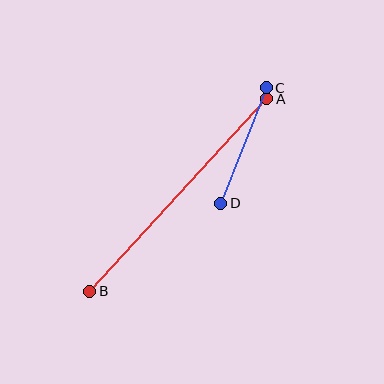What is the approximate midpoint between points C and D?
The midpoint is at approximately (243, 146) pixels.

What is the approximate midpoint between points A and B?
The midpoint is at approximately (178, 195) pixels.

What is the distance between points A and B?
The distance is approximately 262 pixels.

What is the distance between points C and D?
The distance is approximately 124 pixels.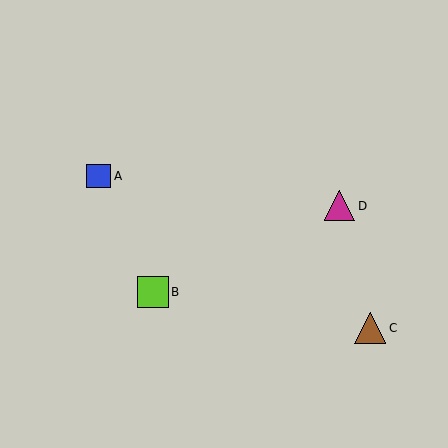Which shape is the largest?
The brown triangle (labeled C) is the largest.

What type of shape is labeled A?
Shape A is a blue square.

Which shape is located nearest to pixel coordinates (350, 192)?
The magenta triangle (labeled D) at (339, 206) is nearest to that location.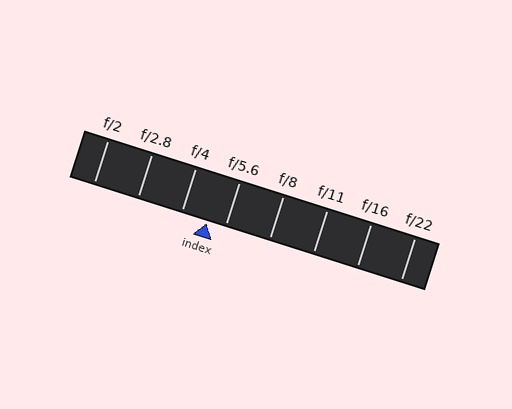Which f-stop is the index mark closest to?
The index mark is closest to f/5.6.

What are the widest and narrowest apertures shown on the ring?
The widest aperture shown is f/2 and the narrowest is f/22.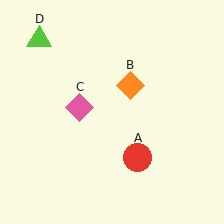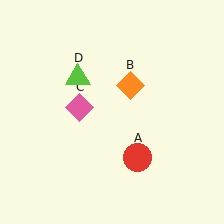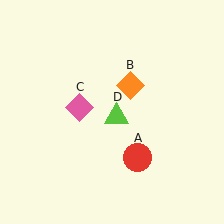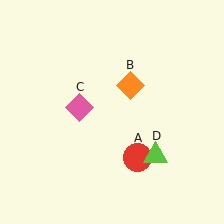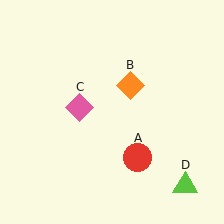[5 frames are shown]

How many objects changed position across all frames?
1 object changed position: lime triangle (object D).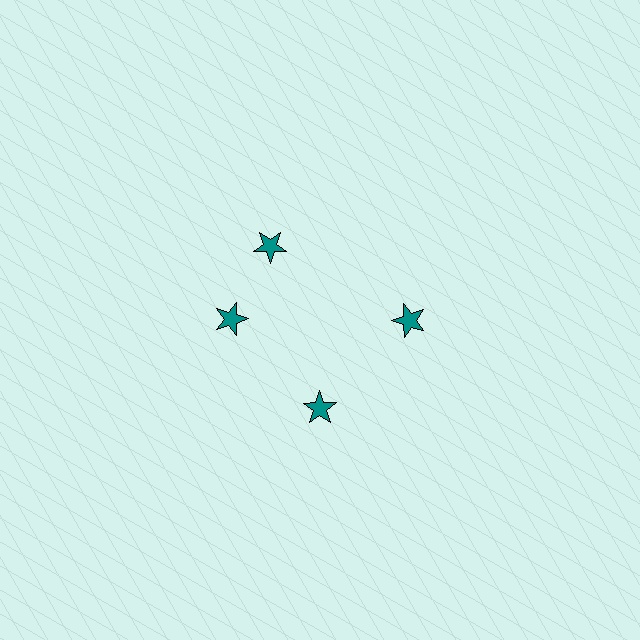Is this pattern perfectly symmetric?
No. The 4 teal stars are arranged in a ring, but one element near the 12 o'clock position is rotated out of alignment along the ring, breaking the 4-fold rotational symmetry.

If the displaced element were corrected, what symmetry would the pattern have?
It would have 4-fold rotational symmetry — the pattern would map onto itself every 90 degrees.